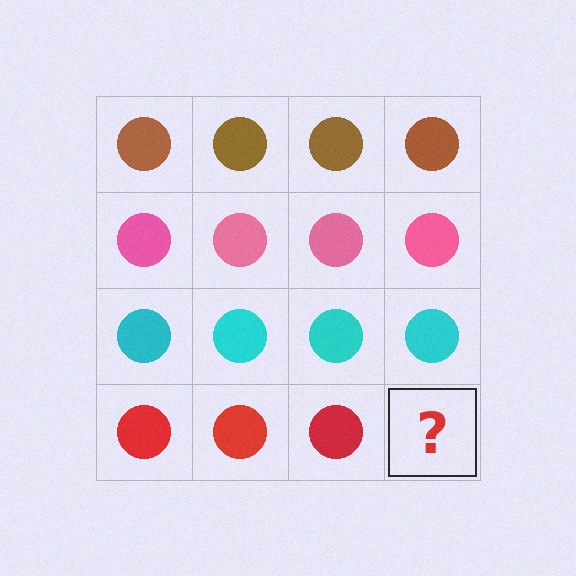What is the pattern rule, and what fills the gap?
The rule is that each row has a consistent color. The gap should be filled with a red circle.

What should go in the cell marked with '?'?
The missing cell should contain a red circle.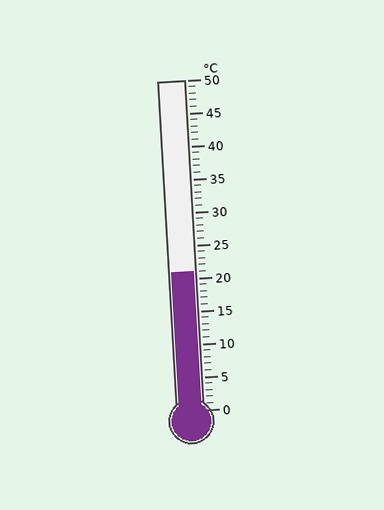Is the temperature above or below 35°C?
The temperature is below 35°C.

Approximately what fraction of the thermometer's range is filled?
The thermometer is filled to approximately 40% of its range.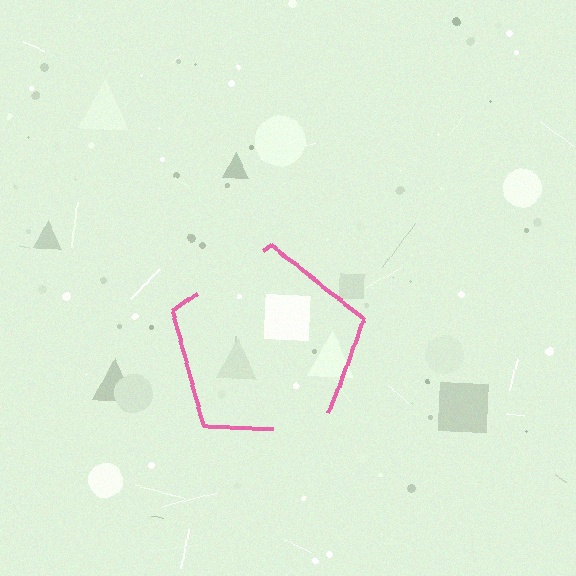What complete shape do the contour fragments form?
The contour fragments form a pentagon.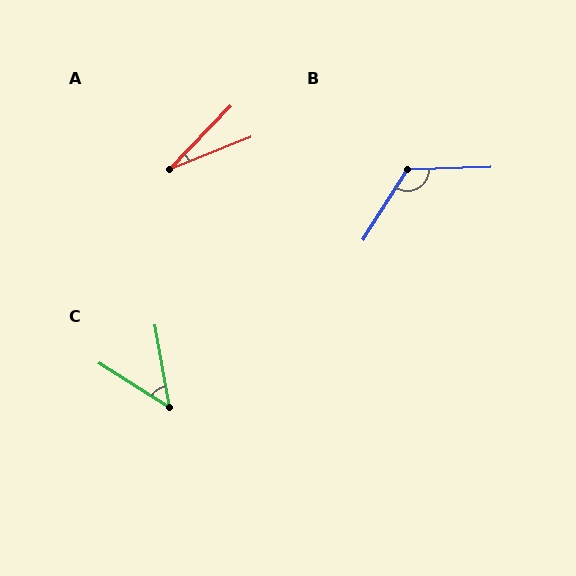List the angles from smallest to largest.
A (24°), C (48°), B (124°).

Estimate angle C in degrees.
Approximately 48 degrees.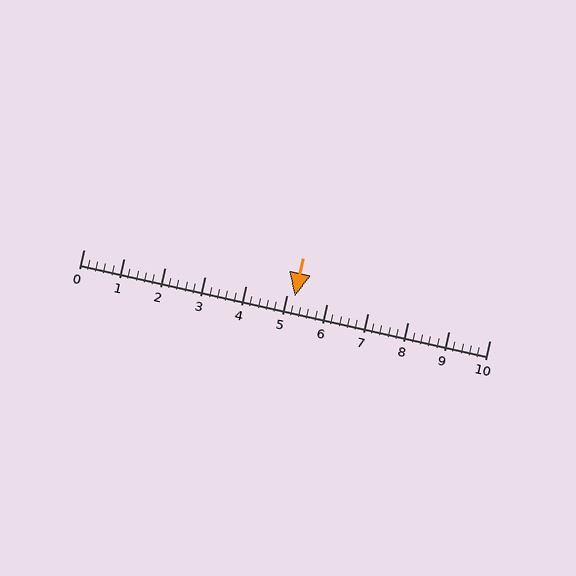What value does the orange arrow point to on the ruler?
The orange arrow points to approximately 5.2.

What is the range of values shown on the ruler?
The ruler shows values from 0 to 10.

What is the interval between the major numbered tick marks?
The major tick marks are spaced 1 units apart.